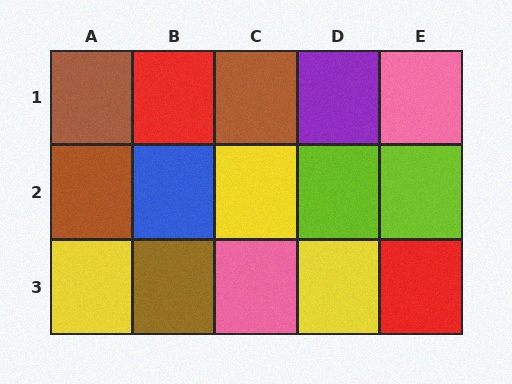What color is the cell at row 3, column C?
Pink.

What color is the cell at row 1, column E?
Pink.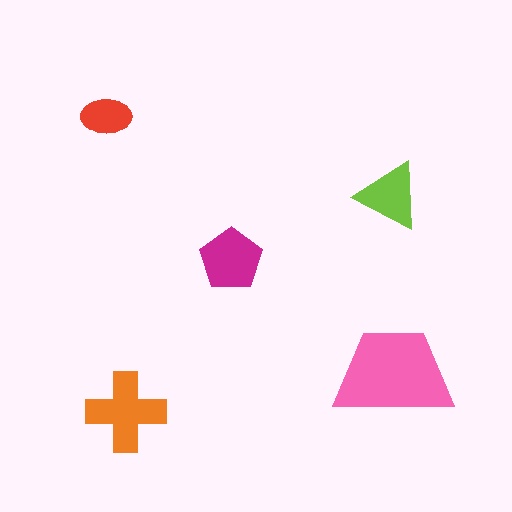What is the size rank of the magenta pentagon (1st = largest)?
3rd.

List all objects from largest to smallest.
The pink trapezoid, the orange cross, the magenta pentagon, the lime triangle, the red ellipse.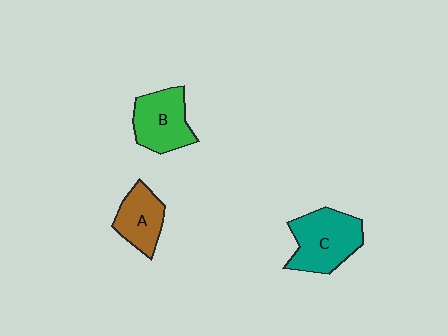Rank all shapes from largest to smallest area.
From largest to smallest: C (teal), B (green), A (brown).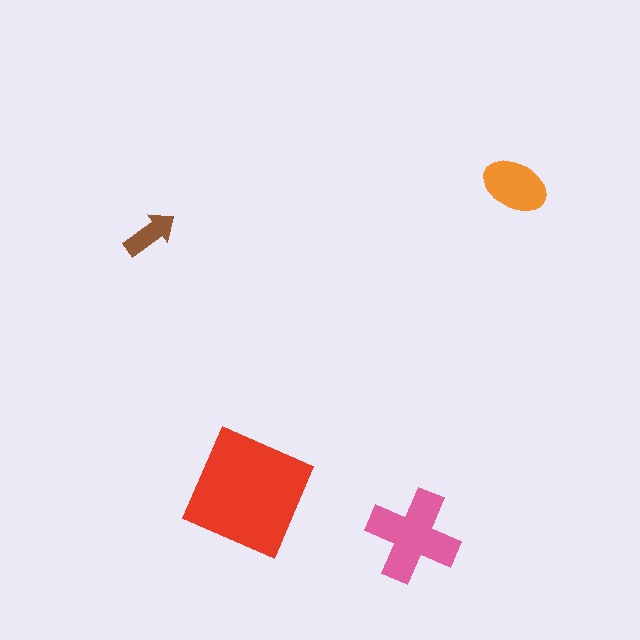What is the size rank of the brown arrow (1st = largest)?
4th.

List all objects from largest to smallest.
The red square, the pink cross, the orange ellipse, the brown arrow.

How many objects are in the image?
There are 4 objects in the image.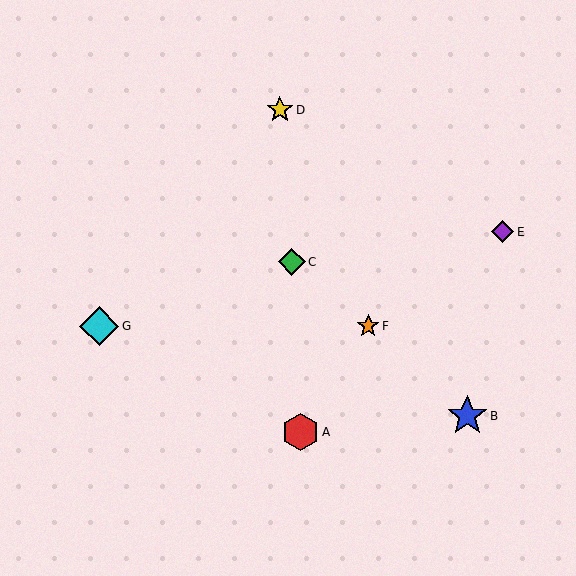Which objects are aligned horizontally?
Objects F, G are aligned horizontally.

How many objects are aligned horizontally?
2 objects (F, G) are aligned horizontally.